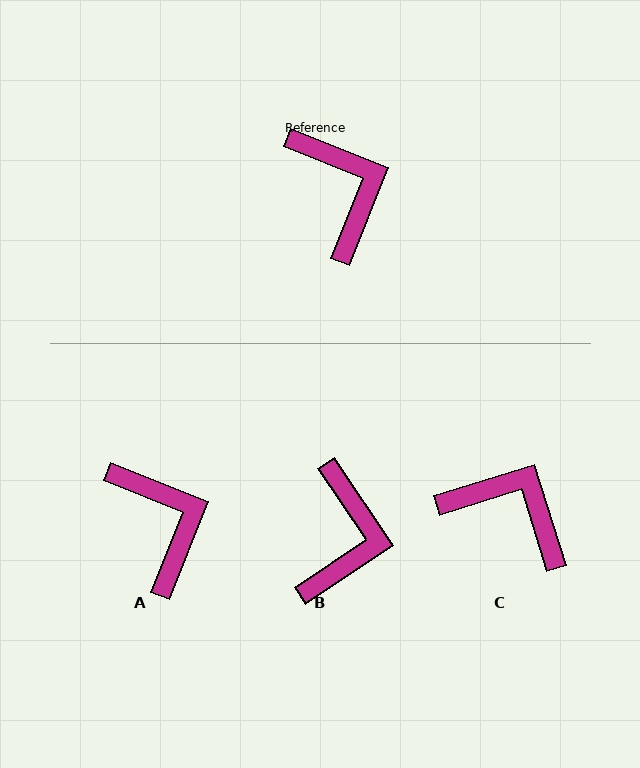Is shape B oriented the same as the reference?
No, it is off by about 34 degrees.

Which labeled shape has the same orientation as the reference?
A.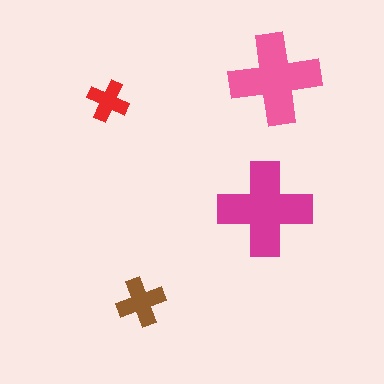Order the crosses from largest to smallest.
the magenta one, the pink one, the brown one, the red one.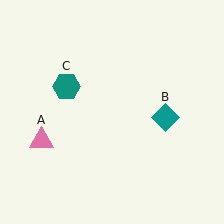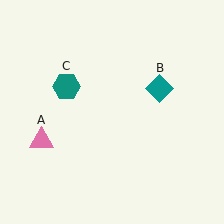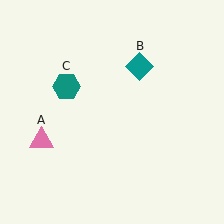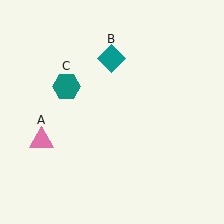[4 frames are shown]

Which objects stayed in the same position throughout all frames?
Pink triangle (object A) and teal hexagon (object C) remained stationary.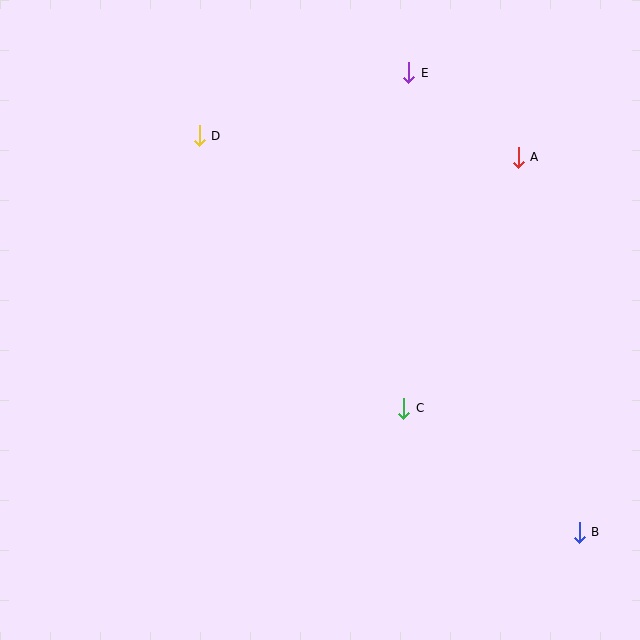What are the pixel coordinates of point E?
Point E is at (409, 73).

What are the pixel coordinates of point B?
Point B is at (579, 532).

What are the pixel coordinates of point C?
Point C is at (404, 408).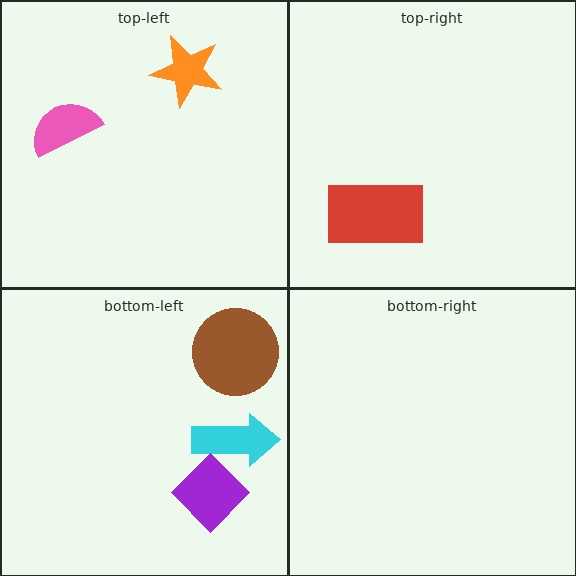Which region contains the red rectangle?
The top-right region.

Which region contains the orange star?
The top-left region.